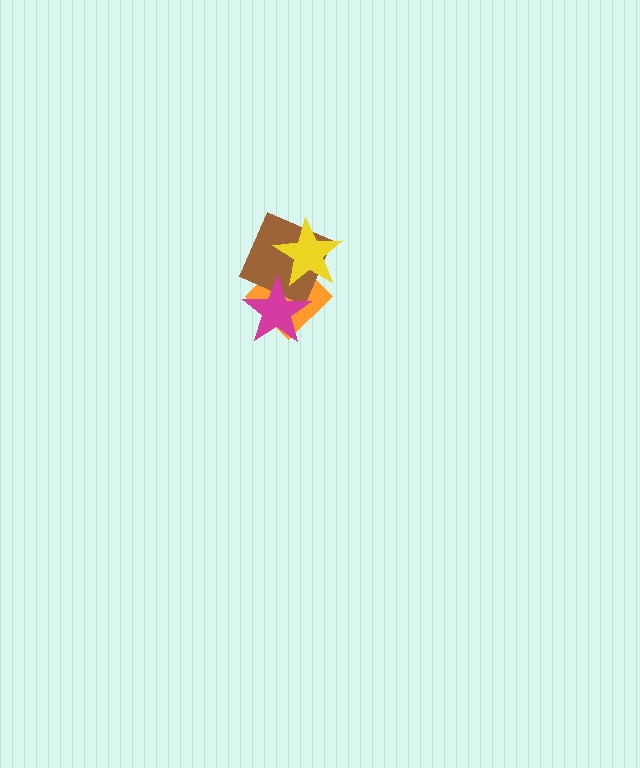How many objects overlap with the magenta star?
3 objects overlap with the magenta star.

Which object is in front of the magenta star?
The yellow star is in front of the magenta star.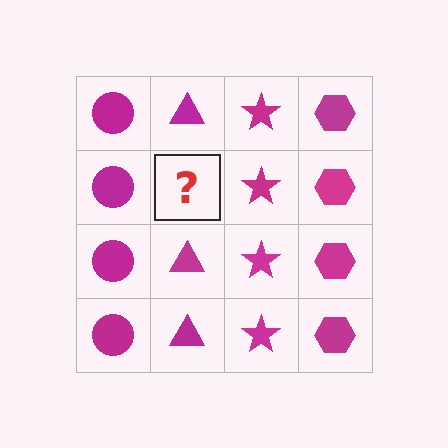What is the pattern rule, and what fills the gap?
The rule is that each column has a consistent shape. The gap should be filled with a magenta triangle.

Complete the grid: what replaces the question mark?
The question mark should be replaced with a magenta triangle.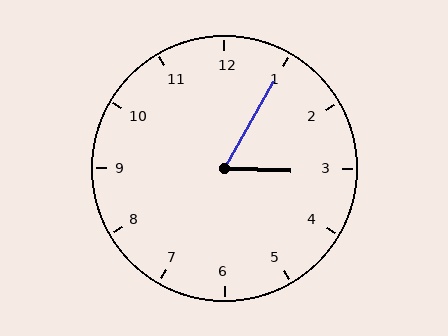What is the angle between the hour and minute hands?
Approximately 62 degrees.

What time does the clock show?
3:05.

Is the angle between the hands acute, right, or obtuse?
It is acute.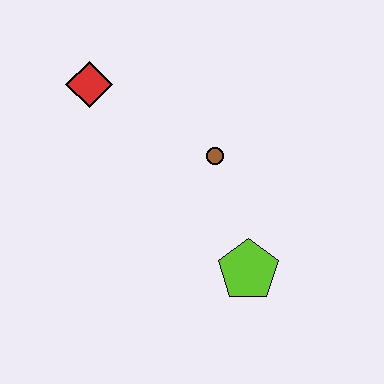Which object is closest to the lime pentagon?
The brown circle is closest to the lime pentagon.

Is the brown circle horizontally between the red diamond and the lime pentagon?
Yes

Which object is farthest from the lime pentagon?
The red diamond is farthest from the lime pentagon.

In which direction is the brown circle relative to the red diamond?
The brown circle is to the right of the red diamond.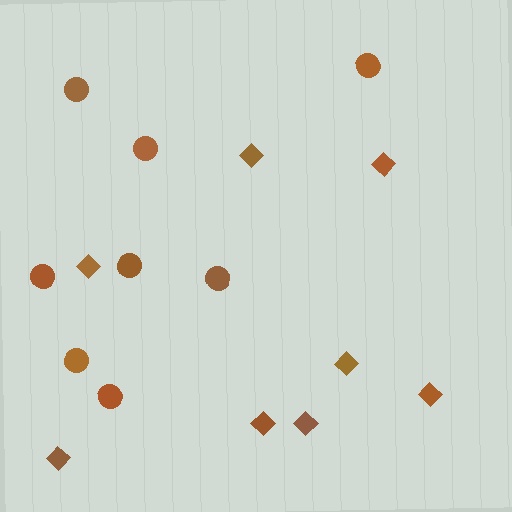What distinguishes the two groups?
There are 2 groups: one group of diamonds (8) and one group of circles (8).